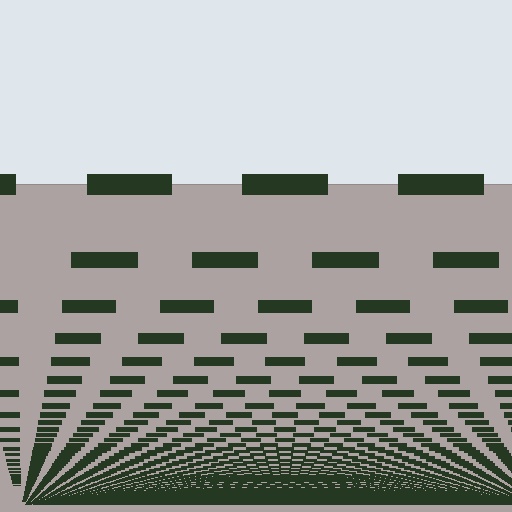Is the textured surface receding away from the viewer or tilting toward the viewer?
The surface appears to tilt toward the viewer. Texture elements get larger and sparser toward the top.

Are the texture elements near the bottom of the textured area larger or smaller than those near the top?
Smaller. The gradient is inverted — elements near the bottom are smaller and denser.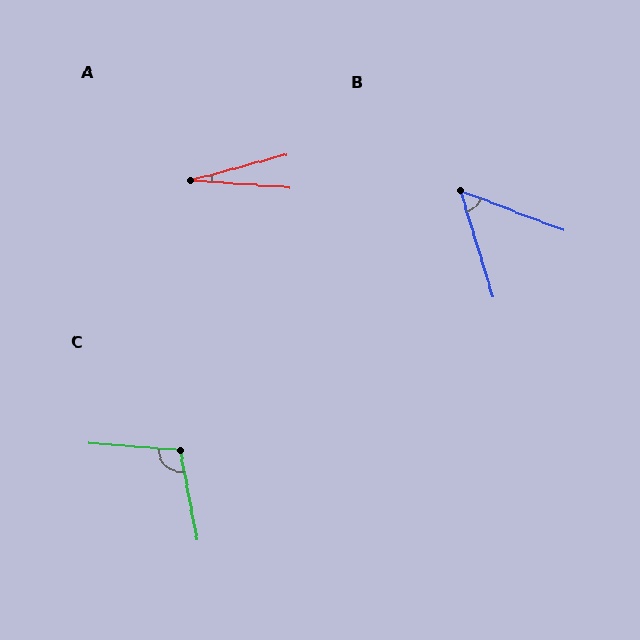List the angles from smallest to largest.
A (20°), B (52°), C (105°).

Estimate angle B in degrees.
Approximately 52 degrees.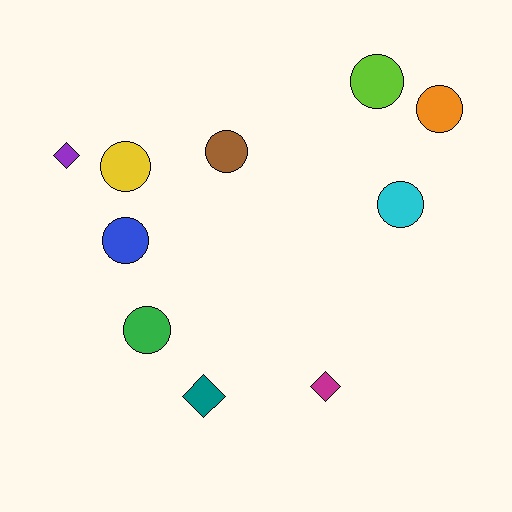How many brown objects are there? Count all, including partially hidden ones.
There is 1 brown object.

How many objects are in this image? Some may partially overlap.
There are 10 objects.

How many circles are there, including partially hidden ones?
There are 7 circles.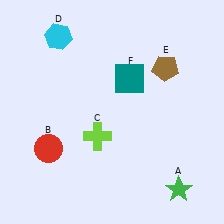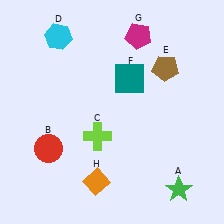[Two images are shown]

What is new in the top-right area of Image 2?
A magenta pentagon (G) was added in the top-right area of Image 2.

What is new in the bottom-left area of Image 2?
An orange diamond (H) was added in the bottom-left area of Image 2.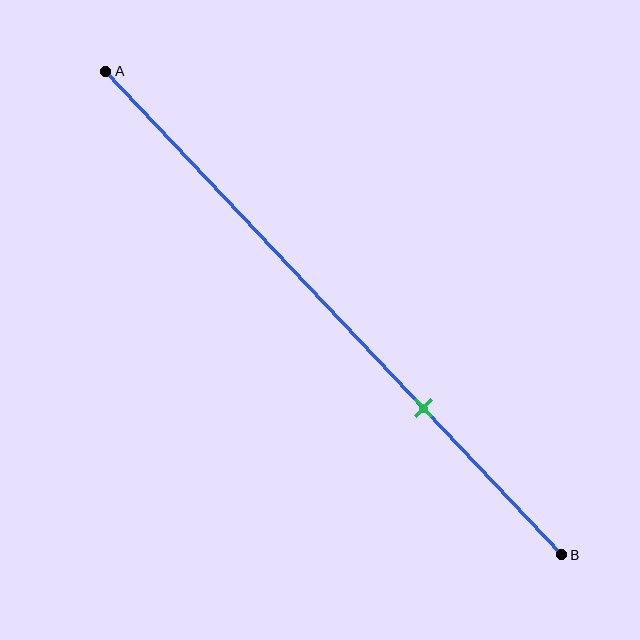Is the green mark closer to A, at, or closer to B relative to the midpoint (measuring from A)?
The green mark is closer to point B than the midpoint of segment AB.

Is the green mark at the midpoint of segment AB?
No, the mark is at about 70% from A, not at the 50% midpoint.